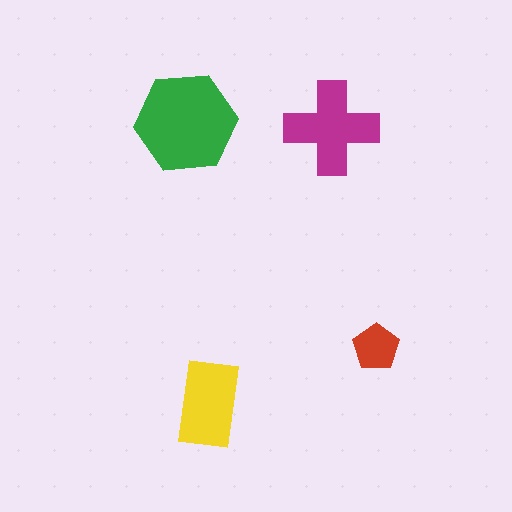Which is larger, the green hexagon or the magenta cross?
The green hexagon.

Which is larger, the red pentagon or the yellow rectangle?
The yellow rectangle.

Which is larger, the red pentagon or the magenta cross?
The magenta cross.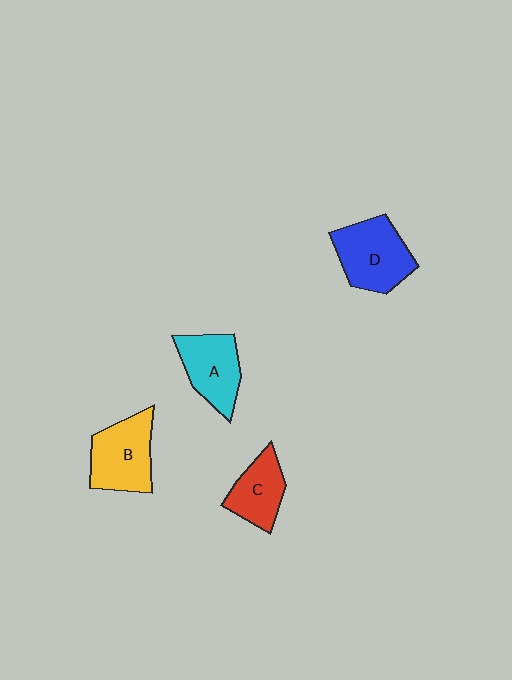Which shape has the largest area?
Shape D (blue).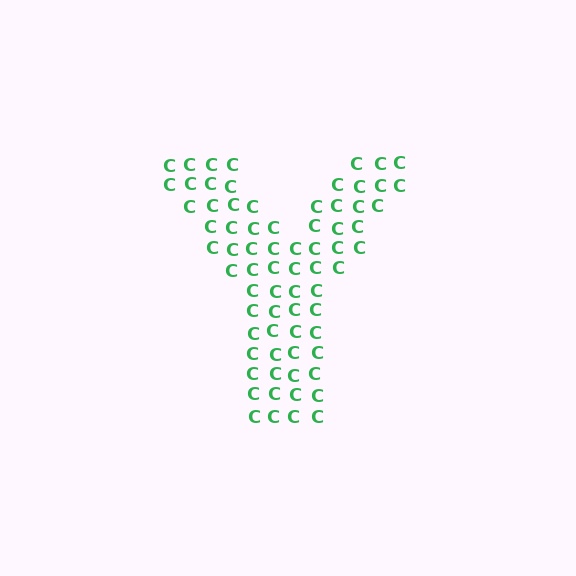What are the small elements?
The small elements are letter C's.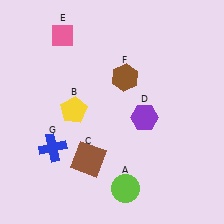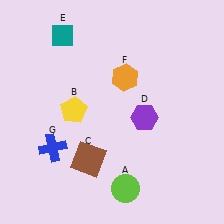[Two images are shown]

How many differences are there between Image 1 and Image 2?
There are 2 differences between the two images.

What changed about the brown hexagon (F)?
In Image 1, F is brown. In Image 2, it changed to orange.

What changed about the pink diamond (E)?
In Image 1, E is pink. In Image 2, it changed to teal.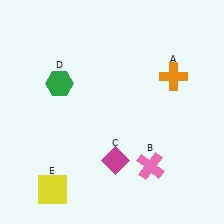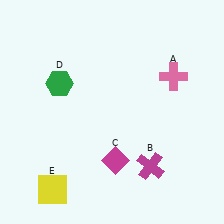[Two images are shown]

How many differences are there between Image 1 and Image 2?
There are 2 differences between the two images.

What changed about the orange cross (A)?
In Image 1, A is orange. In Image 2, it changed to pink.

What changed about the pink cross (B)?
In Image 1, B is pink. In Image 2, it changed to magenta.